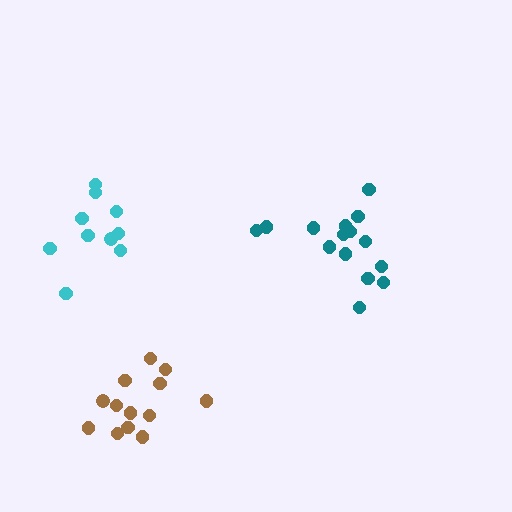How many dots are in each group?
Group 1: 10 dots, Group 2: 13 dots, Group 3: 15 dots (38 total).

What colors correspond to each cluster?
The clusters are colored: cyan, brown, teal.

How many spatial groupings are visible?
There are 3 spatial groupings.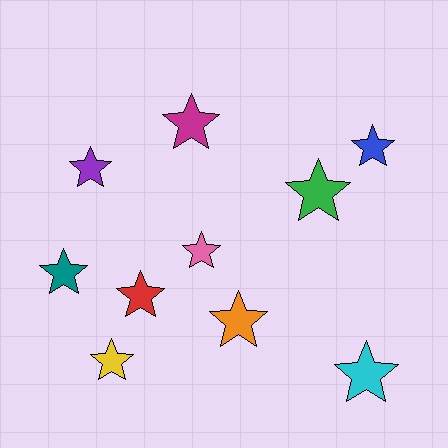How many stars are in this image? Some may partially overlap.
There are 10 stars.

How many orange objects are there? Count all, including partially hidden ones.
There is 1 orange object.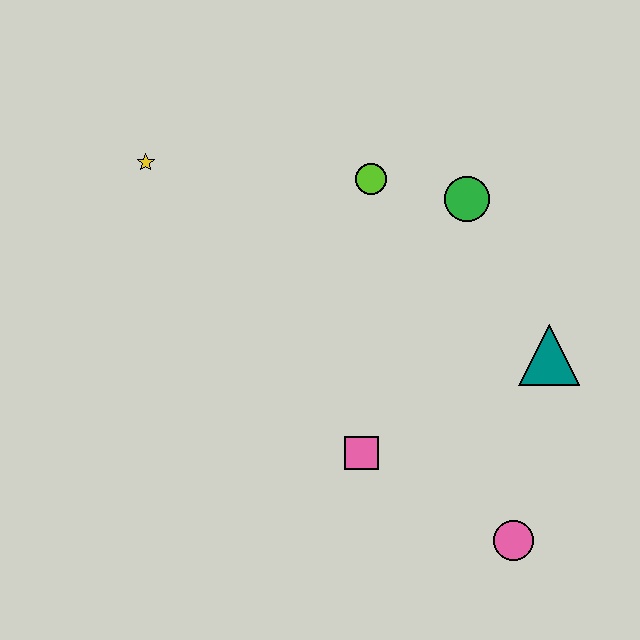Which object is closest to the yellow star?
The lime circle is closest to the yellow star.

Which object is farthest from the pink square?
The yellow star is farthest from the pink square.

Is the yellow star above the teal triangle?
Yes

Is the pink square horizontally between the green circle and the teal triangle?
No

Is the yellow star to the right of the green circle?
No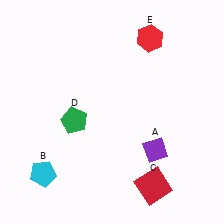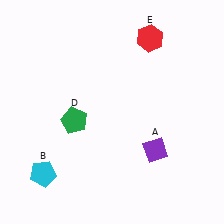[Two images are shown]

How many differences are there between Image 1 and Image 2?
There is 1 difference between the two images.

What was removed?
The red square (C) was removed in Image 2.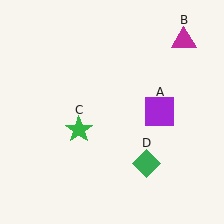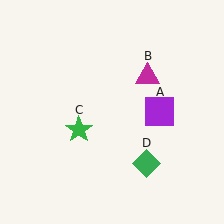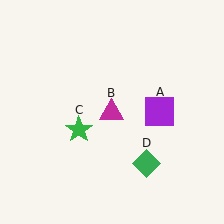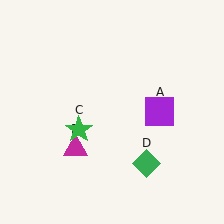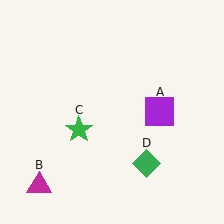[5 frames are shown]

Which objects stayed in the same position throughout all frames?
Purple square (object A) and green star (object C) and green diamond (object D) remained stationary.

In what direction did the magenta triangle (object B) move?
The magenta triangle (object B) moved down and to the left.